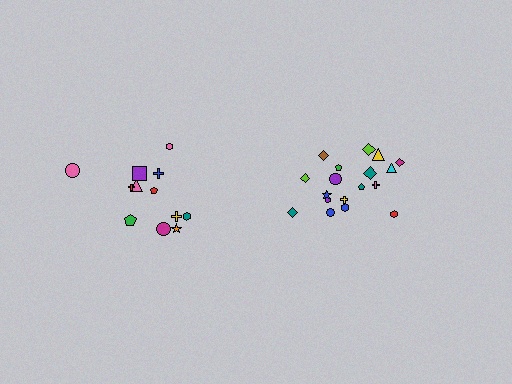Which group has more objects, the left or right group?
The right group.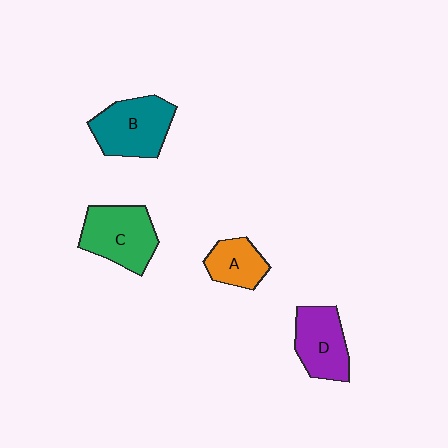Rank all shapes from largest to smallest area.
From largest to smallest: B (teal), C (green), D (purple), A (orange).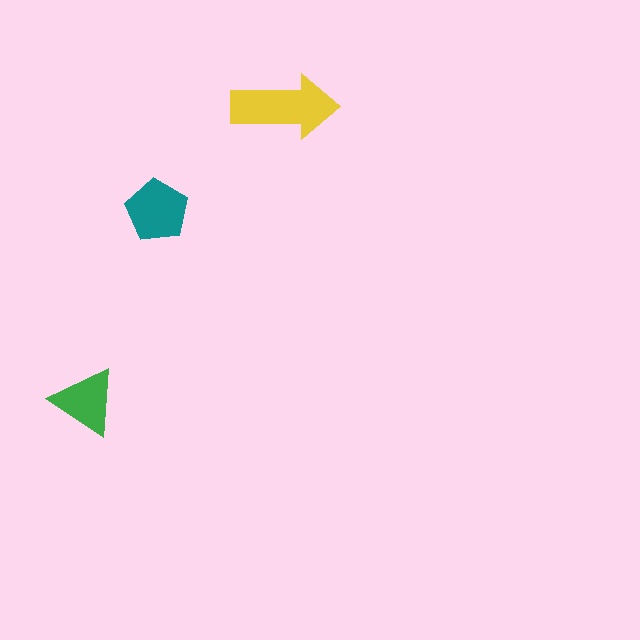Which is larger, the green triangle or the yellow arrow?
The yellow arrow.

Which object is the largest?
The yellow arrow.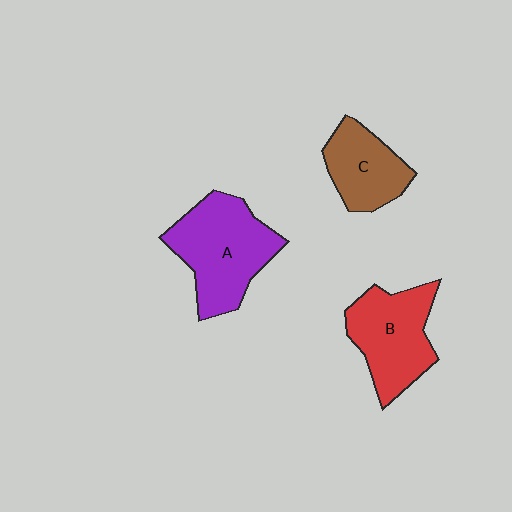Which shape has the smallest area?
Shape C (brown).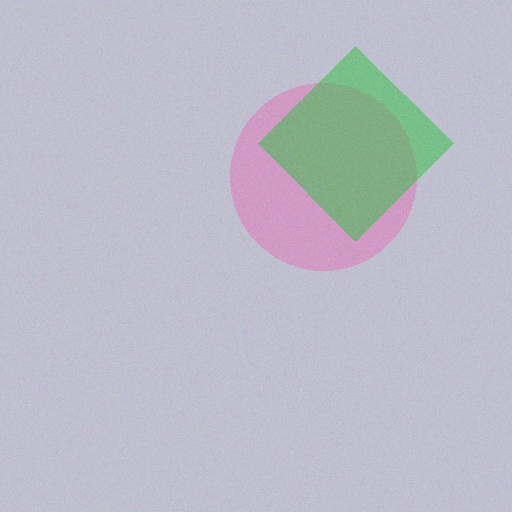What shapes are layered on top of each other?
The layered shapes are: a pink circle, a green diamond.